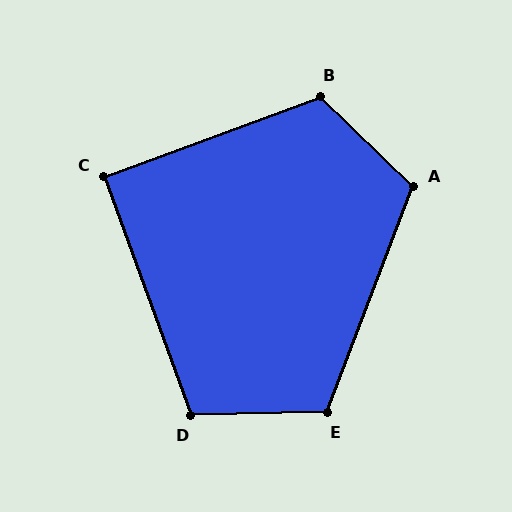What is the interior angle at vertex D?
Approximately 109 degrees (obtuse).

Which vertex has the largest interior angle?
B, at approximately 116 degrees.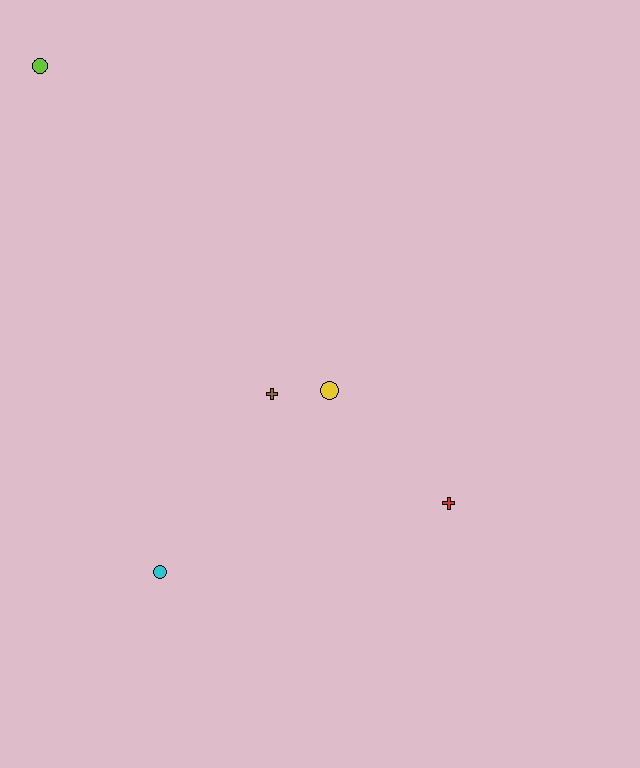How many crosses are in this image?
There are 2 crosses.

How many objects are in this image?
There are 5 objects.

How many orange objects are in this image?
There are no orange objects.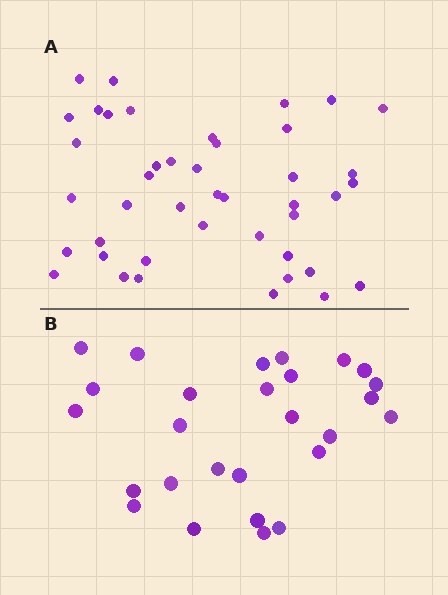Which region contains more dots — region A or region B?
Region A (the top region) has more dots.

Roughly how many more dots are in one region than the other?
Region A has approximately 15 more dots than region B.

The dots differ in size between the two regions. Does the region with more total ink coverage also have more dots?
No. Region B has more total ink coverage because its dots are larger, but region A actually contains more individual dots. Total area can be misleading — the number of items is what matters here.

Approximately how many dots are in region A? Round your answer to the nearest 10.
About 40 dots. (The exact count is 43, which rounds to 40.)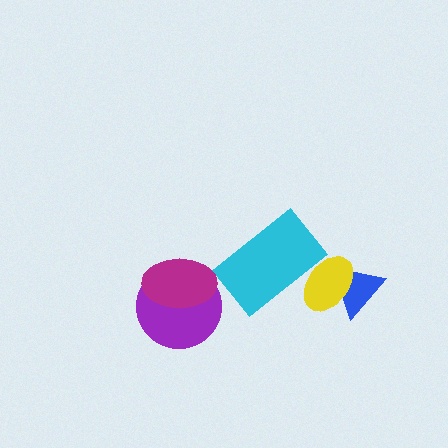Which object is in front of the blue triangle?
The yellow ellipse is in front of the blue triangle.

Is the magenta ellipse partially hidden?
No, no other shape covers it.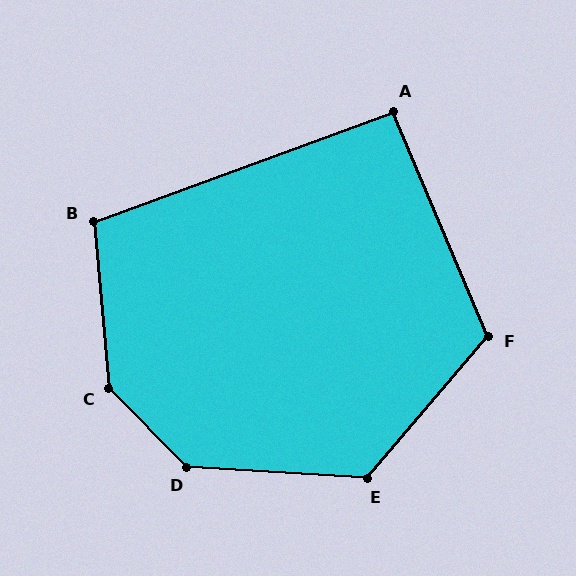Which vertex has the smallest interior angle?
A, at approximately 93 degrees.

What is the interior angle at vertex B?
Approximately 105 degrees (obtuse).